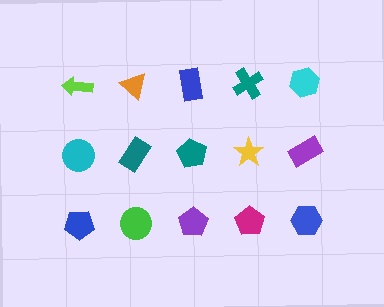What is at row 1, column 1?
A lime arrow.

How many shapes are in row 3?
5 shapes.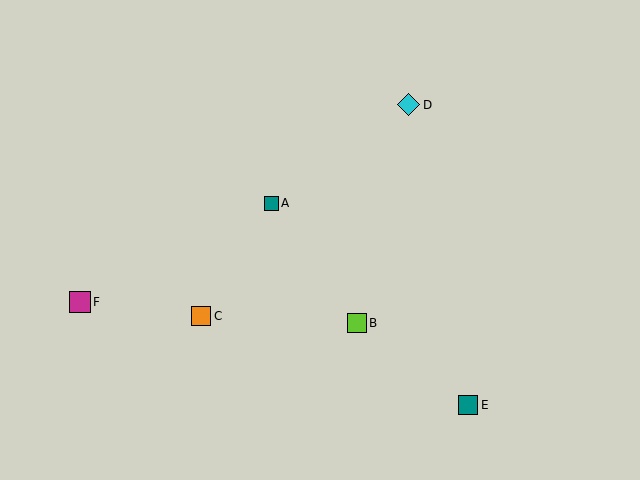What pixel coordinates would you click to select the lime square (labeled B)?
Click at (357, 323) to select the lime square B.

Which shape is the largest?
The cyan diamond (labeled D) is the largest.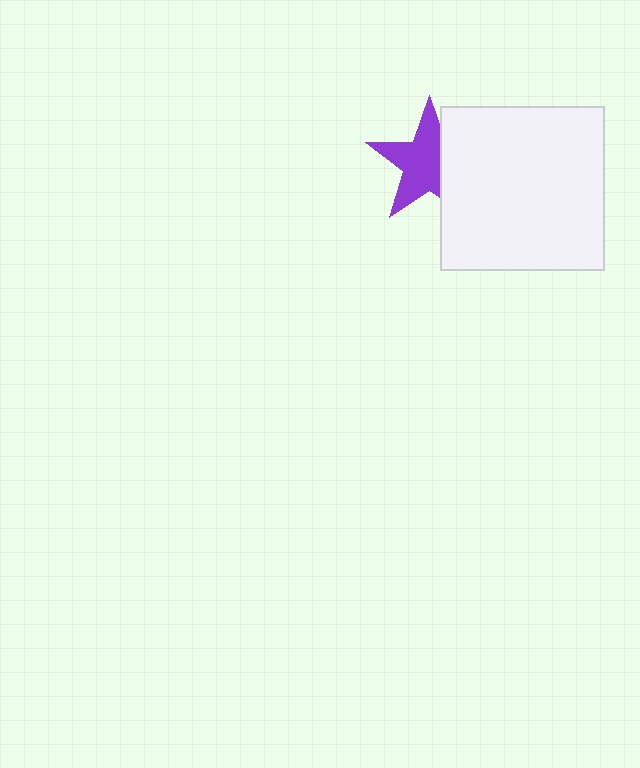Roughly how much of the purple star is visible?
Most of it is visible (roughly 65%).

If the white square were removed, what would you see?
You would see the complete purple star.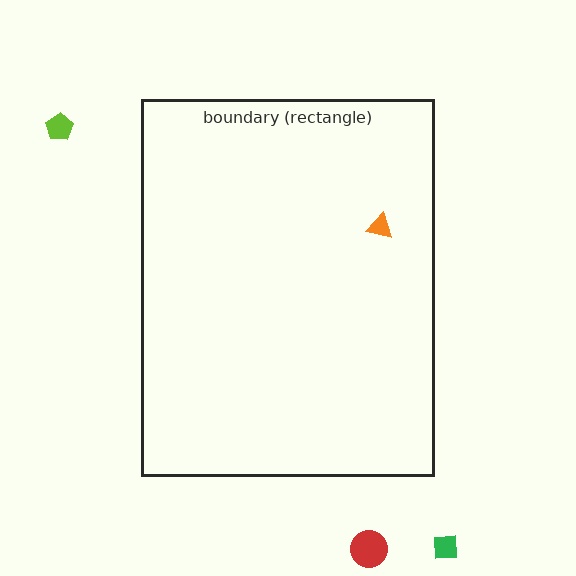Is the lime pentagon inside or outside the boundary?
Outside.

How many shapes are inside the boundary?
1 inside, 3 outside.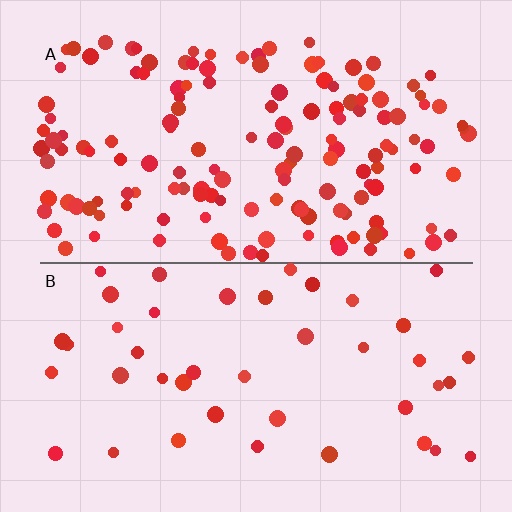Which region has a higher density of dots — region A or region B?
A (the top).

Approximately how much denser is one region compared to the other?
Approximately 3.5× — region A over region B.